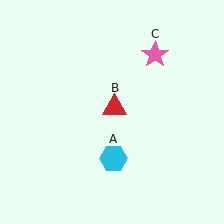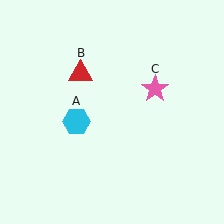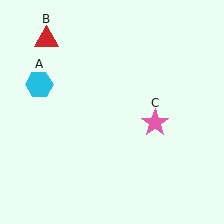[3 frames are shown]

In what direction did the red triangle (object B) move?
The red triangle (object B) moved up and to the left.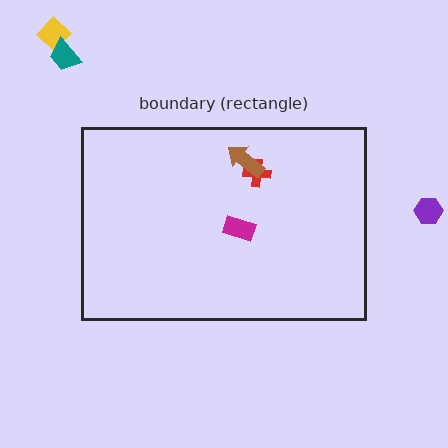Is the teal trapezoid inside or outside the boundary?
Outside.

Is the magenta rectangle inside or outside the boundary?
Inside.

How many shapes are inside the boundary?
3 inside, 3 outside.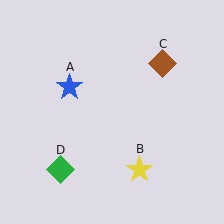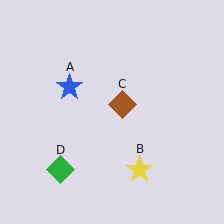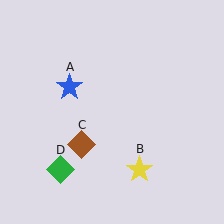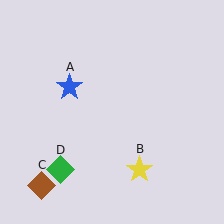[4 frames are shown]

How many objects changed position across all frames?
1 object changed position: brown diamond (object C).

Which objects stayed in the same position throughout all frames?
Blue star (object A) and yellow star (object B) and green diamond (object D) remained stationary.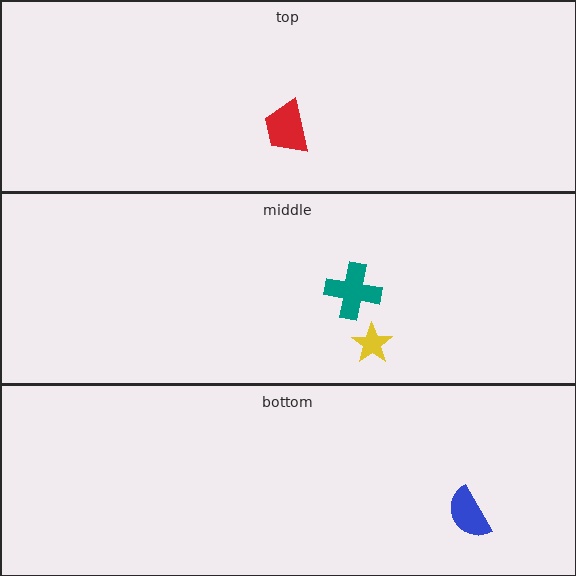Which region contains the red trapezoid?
The top region.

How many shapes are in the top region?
1.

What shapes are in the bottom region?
The blue semicircle.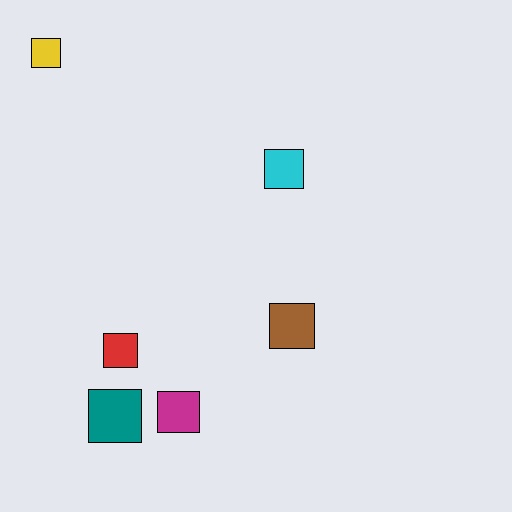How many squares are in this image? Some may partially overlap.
There are 6 squares.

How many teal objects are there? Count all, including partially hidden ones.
There is 1 teal object.